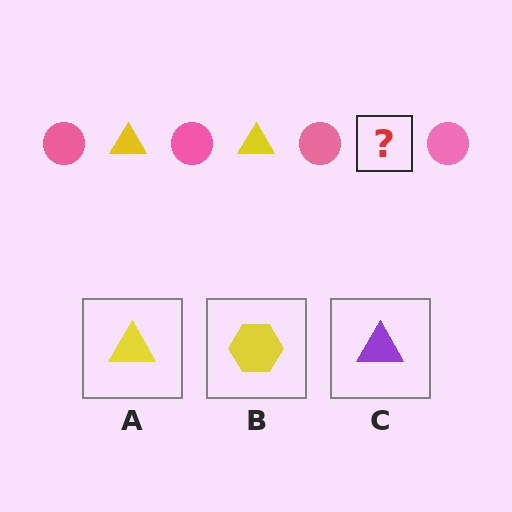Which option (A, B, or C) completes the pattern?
A.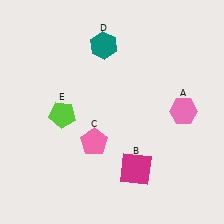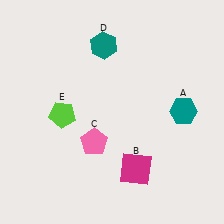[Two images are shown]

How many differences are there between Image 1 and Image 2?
There is 1 difference between the two images.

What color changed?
The hexagon (A) changed from pink in Image 1 to teal in Image 2.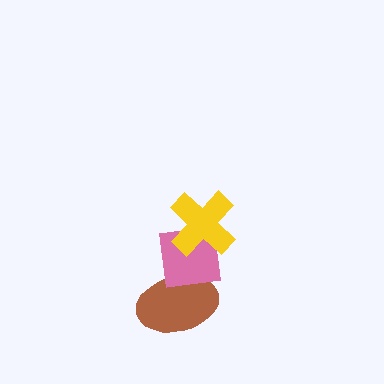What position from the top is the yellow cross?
The yellow cross is 1st from the top.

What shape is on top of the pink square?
The yellow cross is on top of the pink square.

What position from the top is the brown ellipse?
The brown ellipse is 3rd from the top.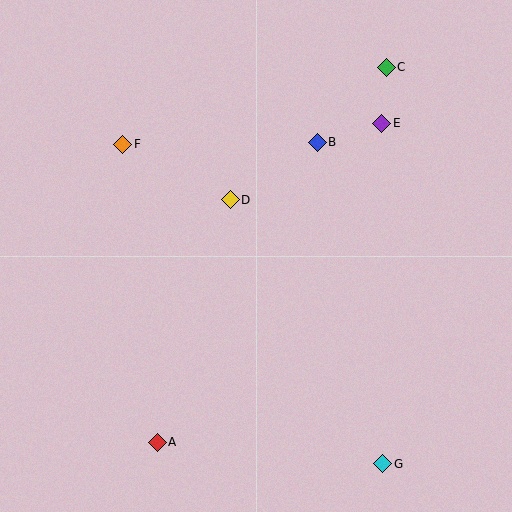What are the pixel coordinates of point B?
Point B is at (317, 142).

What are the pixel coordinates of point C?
Point C is at (386, 67).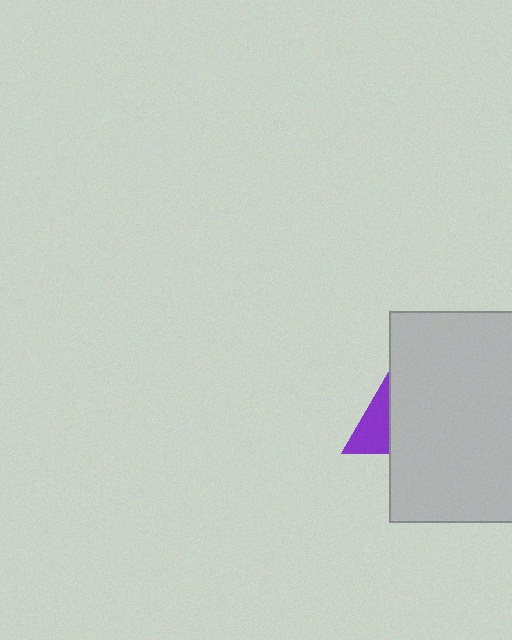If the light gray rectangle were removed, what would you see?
You would see the complete purple triangle.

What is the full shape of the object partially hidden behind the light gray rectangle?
The partially hidden object is a purple triangle.